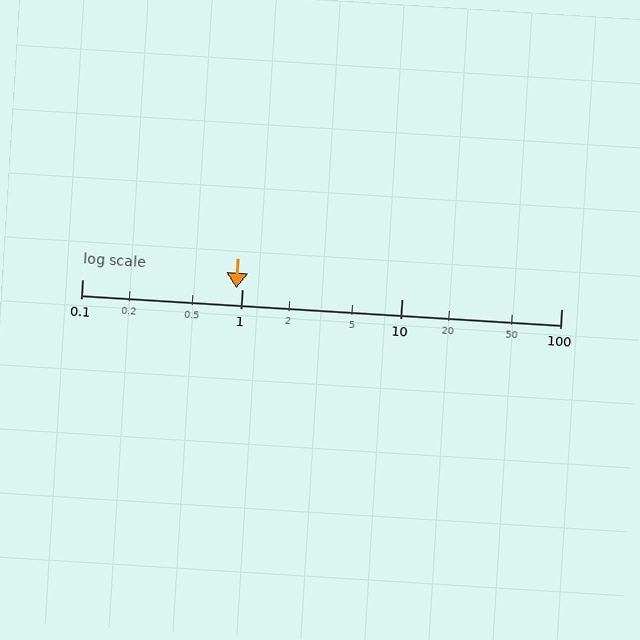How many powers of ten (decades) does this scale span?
The scale spans 3 decades, from 0.1 to 100.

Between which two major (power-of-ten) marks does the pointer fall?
The pointer is between 0.1 and 1.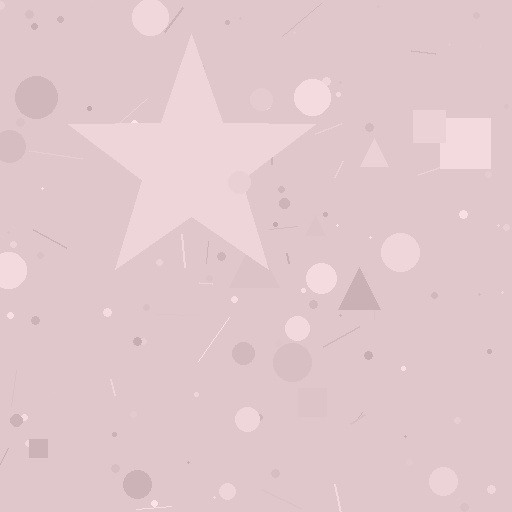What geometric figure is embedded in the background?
A star is embedded in the background.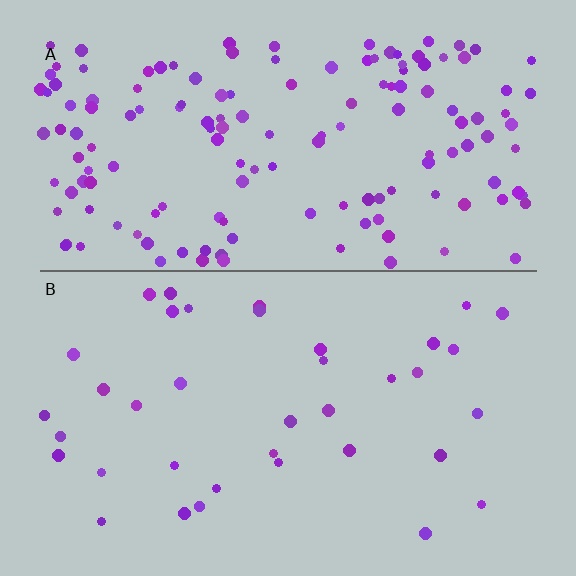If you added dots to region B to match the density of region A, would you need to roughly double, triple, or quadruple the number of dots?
Approximately quadruple.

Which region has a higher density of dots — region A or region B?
A (the top).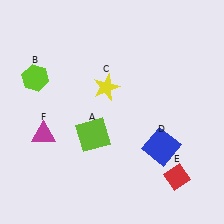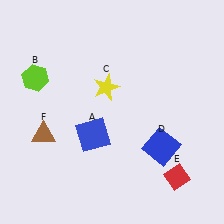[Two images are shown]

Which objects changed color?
A changed from lime to blue. F changed from magenta to brown.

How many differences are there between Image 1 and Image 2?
There are 2 differences between the two images.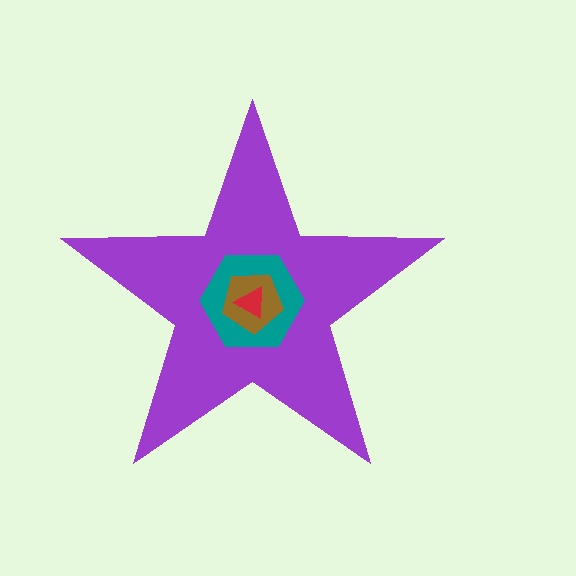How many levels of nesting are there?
4.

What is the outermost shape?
The purple star.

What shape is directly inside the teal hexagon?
The brown pentagon.